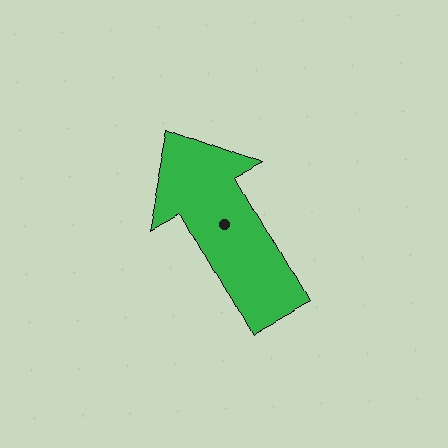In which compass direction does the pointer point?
Northwest.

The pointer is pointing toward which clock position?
Roughly 11 o'clock.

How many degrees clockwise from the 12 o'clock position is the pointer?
Approximately 331 degrees.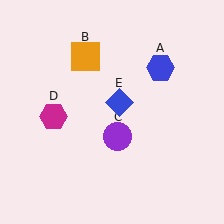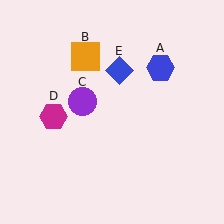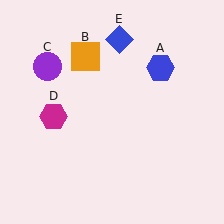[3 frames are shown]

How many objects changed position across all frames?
2 objects changed position: purple circle (object C), blue diamond (object E).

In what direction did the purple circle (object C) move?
The purple circle (object C) moved up and to the left.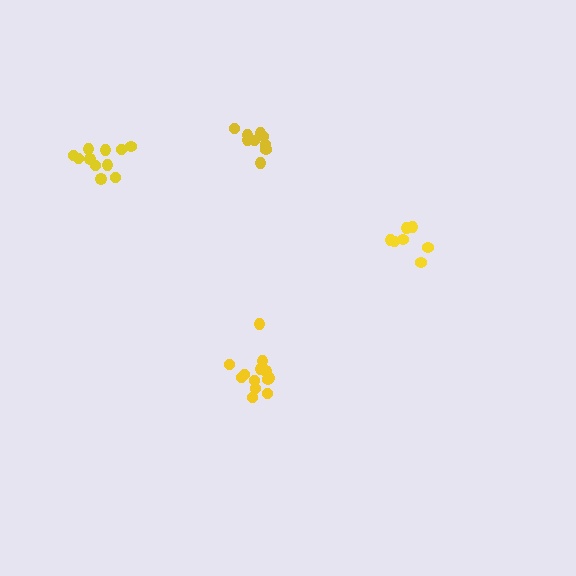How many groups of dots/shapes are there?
There are 4 groups.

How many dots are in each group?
Group 1: 7 dots, Group 2: 11 dots, Group 3: 13 dots, Group 4: 9 dots (40 total).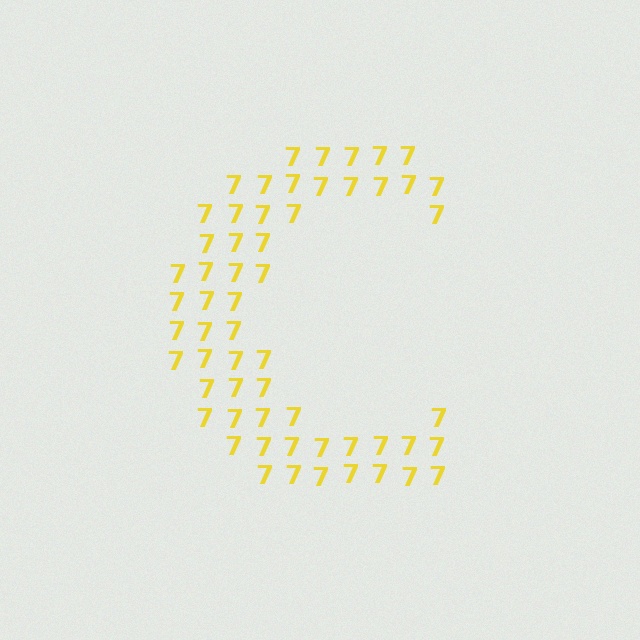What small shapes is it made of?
It is made of small digit 7's.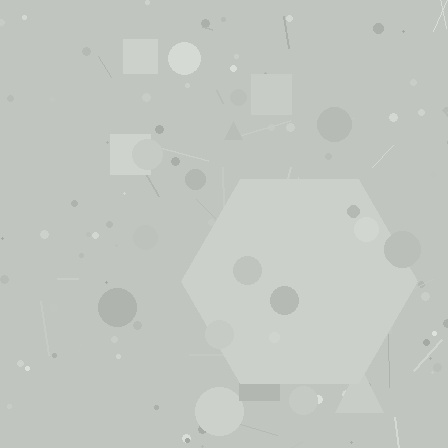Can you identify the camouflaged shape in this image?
The camouflaged shape is a hexagon.